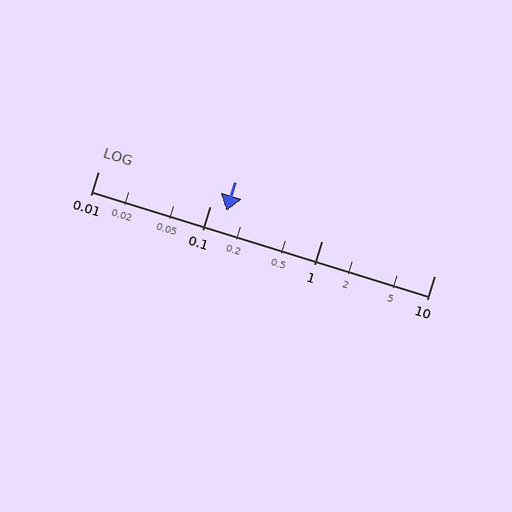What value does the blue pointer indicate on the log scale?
The pointer indicates approximately 0.14.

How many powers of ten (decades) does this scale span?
The scale spans 3 decades, from 0.01 to 10.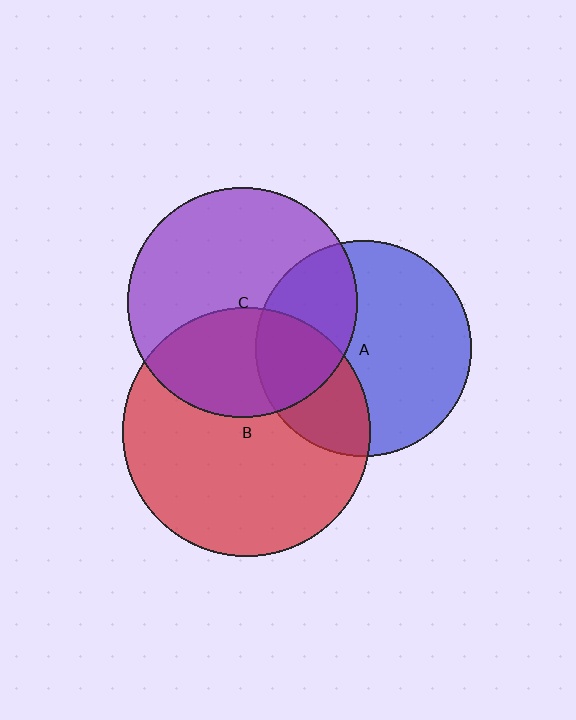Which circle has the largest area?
Circle B (red).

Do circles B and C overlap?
Yes.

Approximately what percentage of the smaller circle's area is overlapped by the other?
Approximately 35%.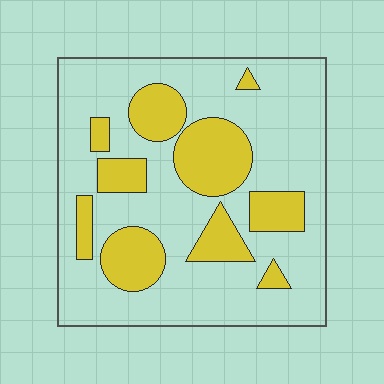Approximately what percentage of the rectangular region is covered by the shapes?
Approximately 30%.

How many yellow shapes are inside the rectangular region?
10.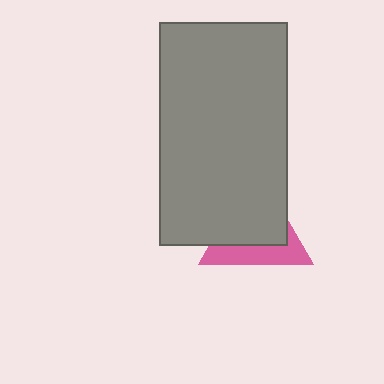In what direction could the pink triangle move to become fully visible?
The pink triangle could move toward the lower-right. That would shift it out from behind the gray rectangle entirely.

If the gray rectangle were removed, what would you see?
You would see the complete pink triangle.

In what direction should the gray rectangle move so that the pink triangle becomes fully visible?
The gray rectangle should move toward the upper-left. That is the shortest direction to clear the overlap and leave the pink triangle fully visible.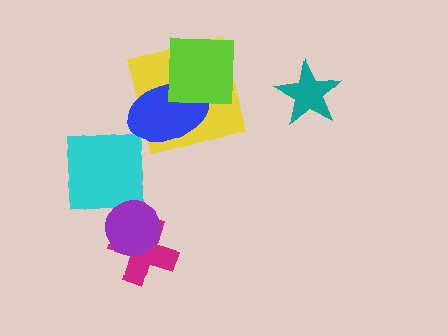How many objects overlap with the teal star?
0 objects overlap with the teal star.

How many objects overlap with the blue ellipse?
2 objects overlap with the blue ellipse.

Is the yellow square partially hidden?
Yes, it is partially covered by another shape.